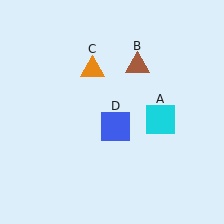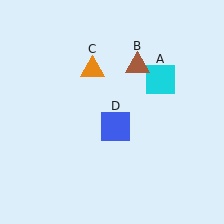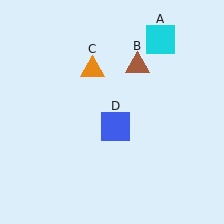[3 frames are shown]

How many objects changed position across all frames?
1 object changed position: cyan square (object A).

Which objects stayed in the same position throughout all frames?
Brown triangle (object B) and orange triangle (object C) and blue square (object D) remained stationary.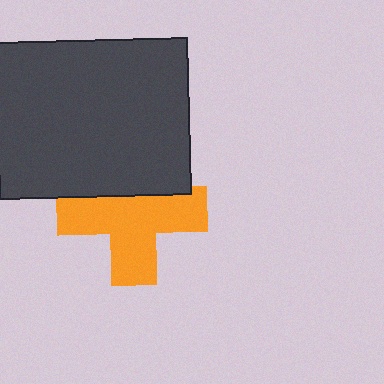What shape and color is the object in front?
The object in front is a dark gray rectangle.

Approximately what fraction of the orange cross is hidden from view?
Roughly 32% of the orange cross is hidden behind the dark gray rectangle.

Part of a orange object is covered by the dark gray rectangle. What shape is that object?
It is a cross.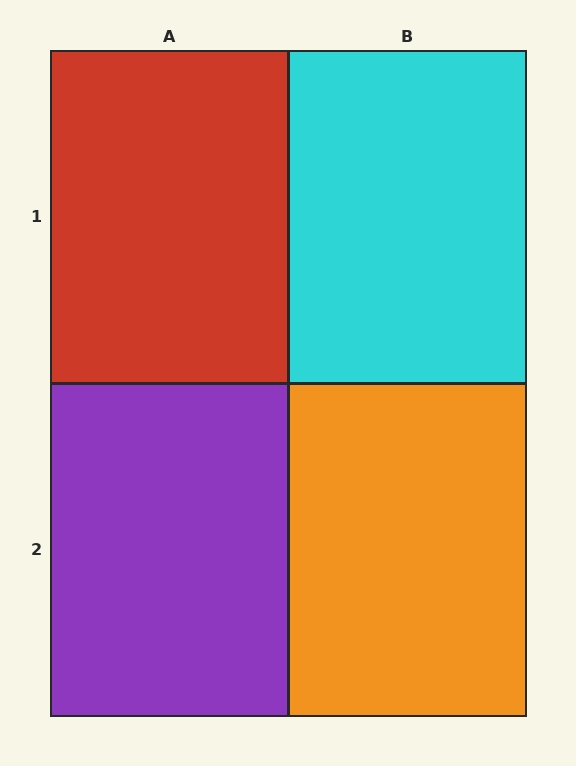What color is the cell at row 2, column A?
Purple.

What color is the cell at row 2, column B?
Orange.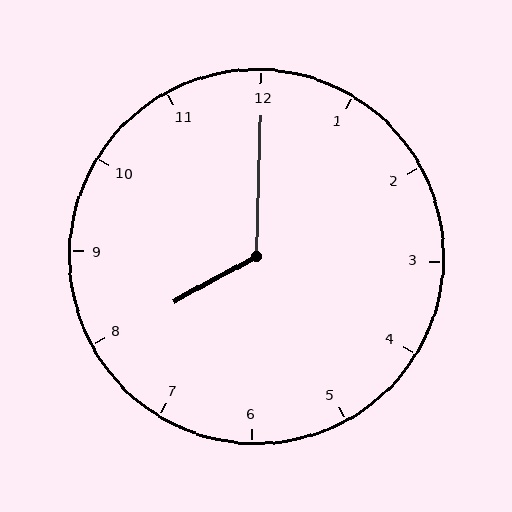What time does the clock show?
8:00.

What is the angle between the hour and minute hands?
Approximately 120 degrees.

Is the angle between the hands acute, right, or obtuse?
It is obtuse.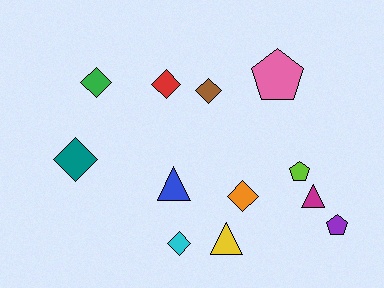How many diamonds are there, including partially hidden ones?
There are 6 diamonds.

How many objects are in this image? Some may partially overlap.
There are 12 objects.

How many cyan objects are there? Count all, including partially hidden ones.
There is 1 cyan object.